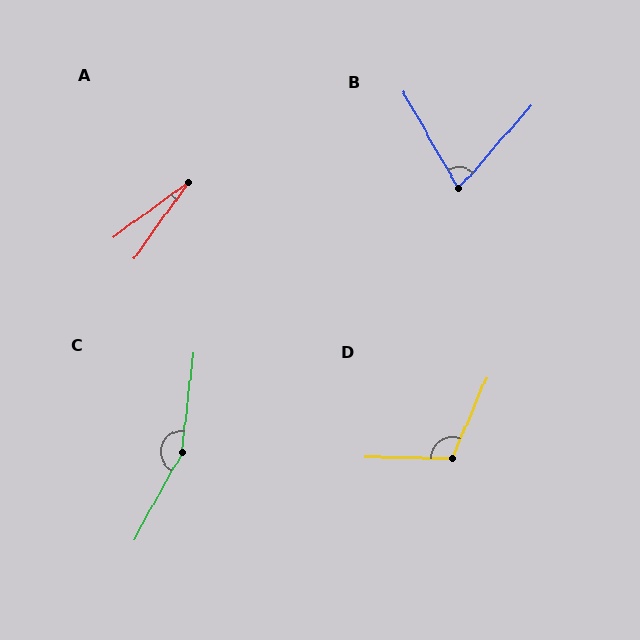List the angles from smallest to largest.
A (18°), B (71°), D (112°), C (158°).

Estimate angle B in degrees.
Approximately 71 degrees.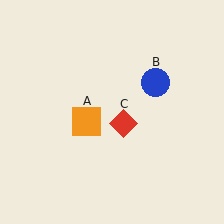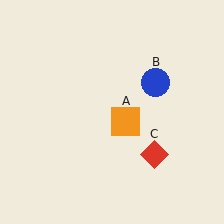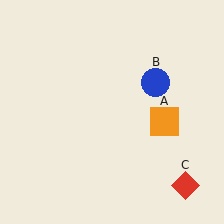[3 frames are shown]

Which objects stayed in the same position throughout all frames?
Blue circle (object B) remained stationary.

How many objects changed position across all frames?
2 objects changed position: orange square (object A), red diamond (object C).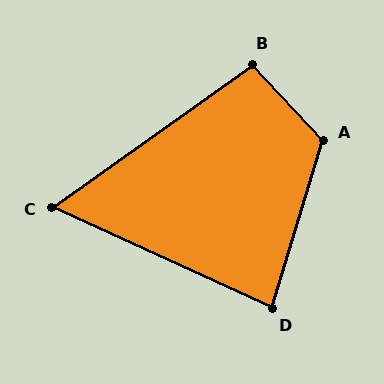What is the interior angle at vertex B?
Approximately 98 degrees (obtuse).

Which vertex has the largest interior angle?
A, at approximately 120 degrees.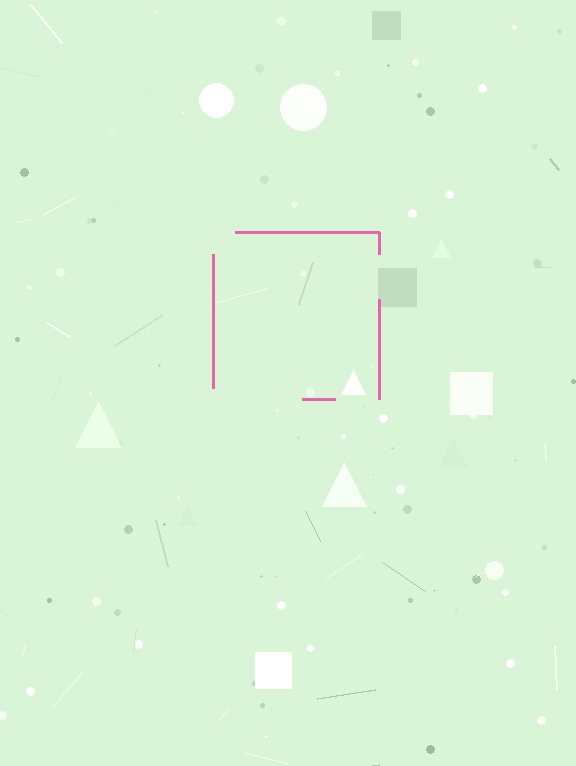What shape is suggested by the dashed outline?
The dashed outline suggests a square.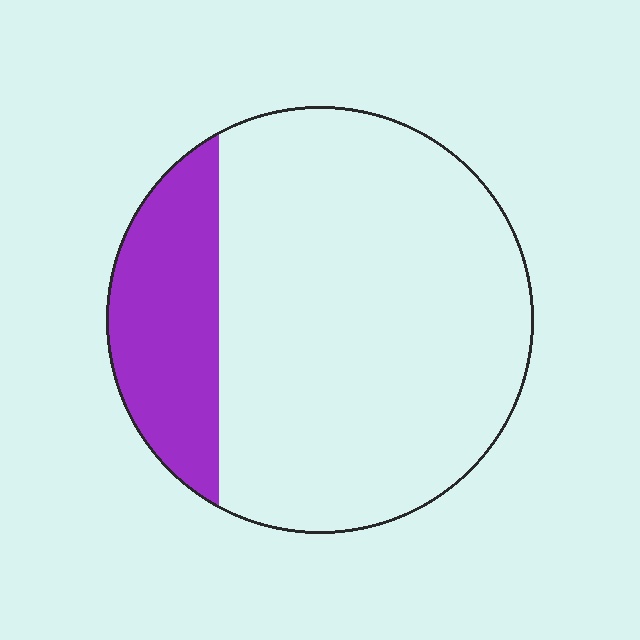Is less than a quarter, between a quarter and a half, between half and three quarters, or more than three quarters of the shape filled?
Less than a quarter.